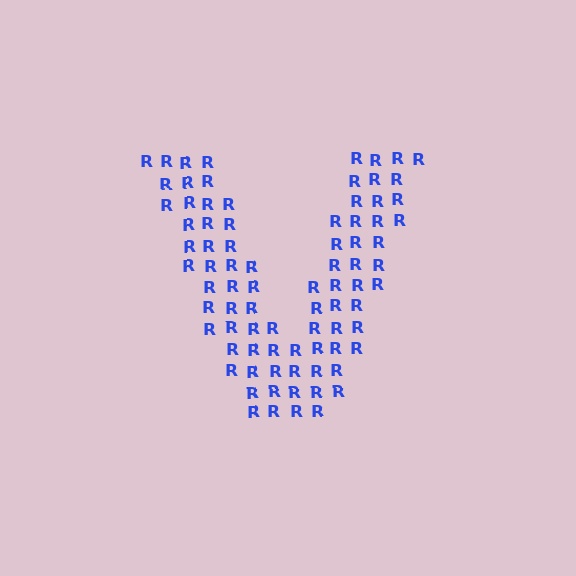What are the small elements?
The small elements are letter R's.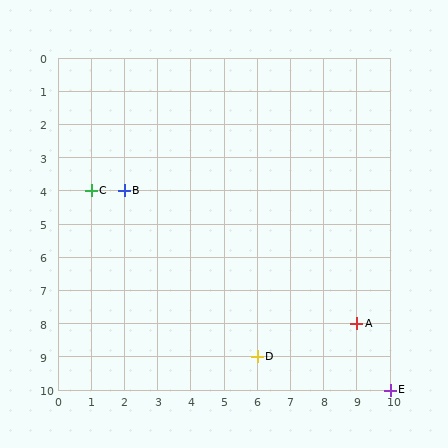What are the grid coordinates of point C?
Point C is at grid coordinates (1, 4).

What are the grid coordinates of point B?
Point B is at grid coordinates (2, 4).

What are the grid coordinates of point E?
Point E is at grid coordinates (10, 10).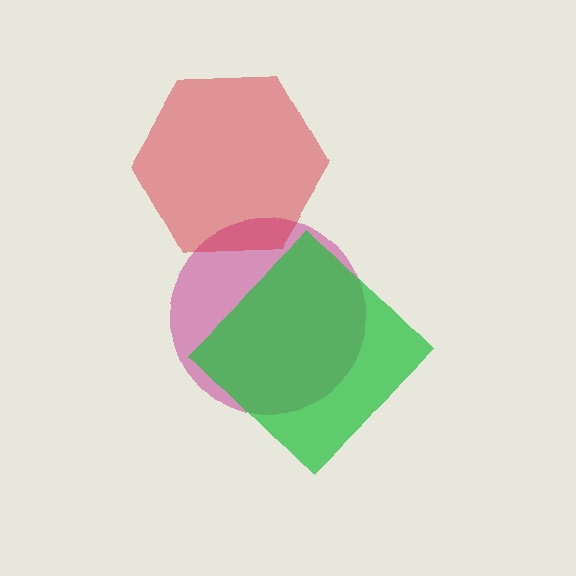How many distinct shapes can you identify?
There are 3 distinct shapes: a magenta circle, a green diamond, a red hexagon.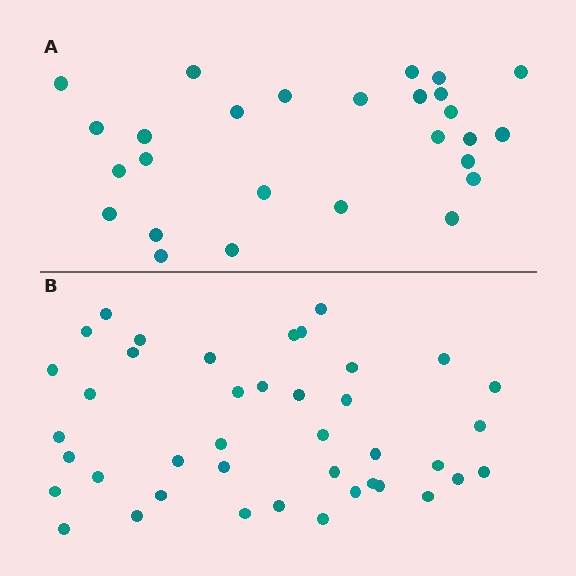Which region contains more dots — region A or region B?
Region B (the bottom region) has more dots.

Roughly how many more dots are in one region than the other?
Region B has approximately 15 more dots than region A.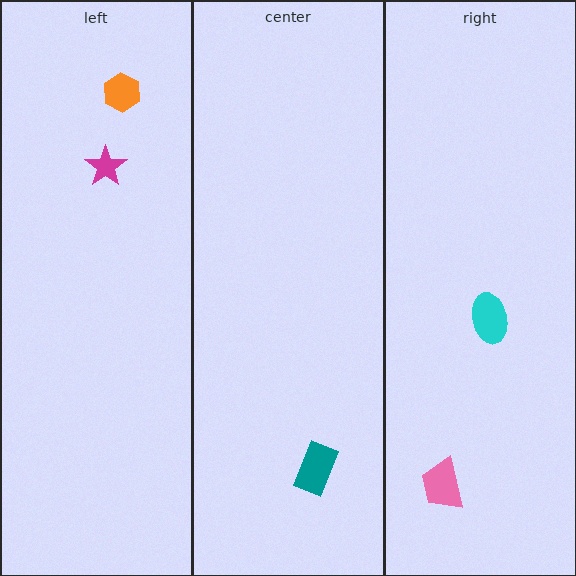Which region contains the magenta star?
The left region.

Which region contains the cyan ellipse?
The right region.